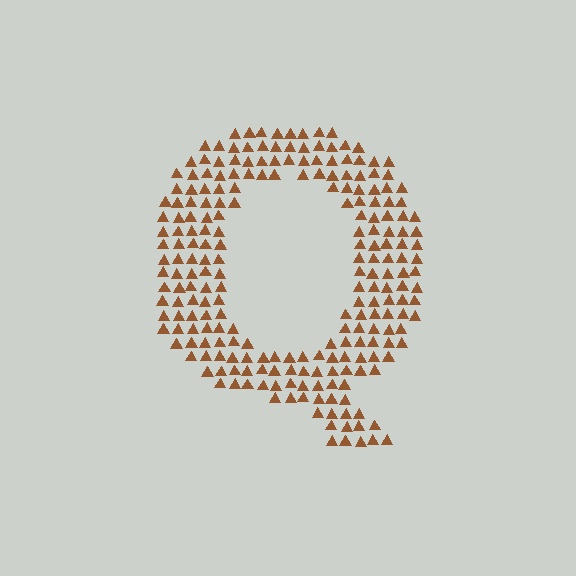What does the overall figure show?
The overall figure shows the letter Q.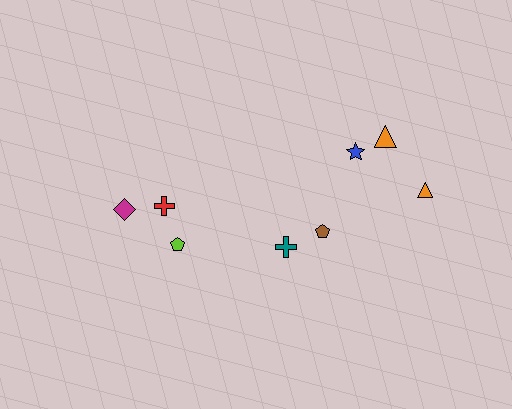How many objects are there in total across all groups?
There are 8 objects.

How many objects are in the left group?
There are 3 objects.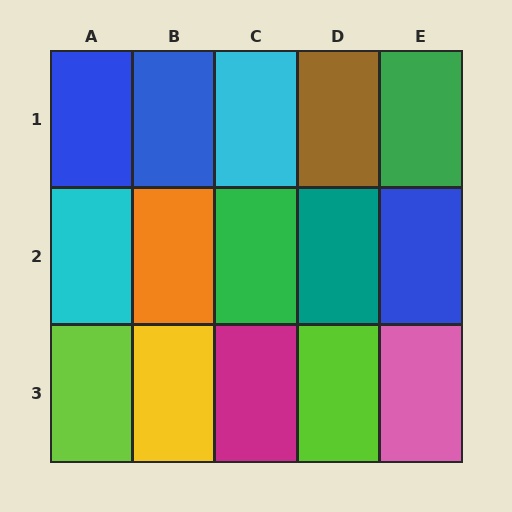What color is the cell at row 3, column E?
Pink.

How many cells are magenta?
1 cell is magenta.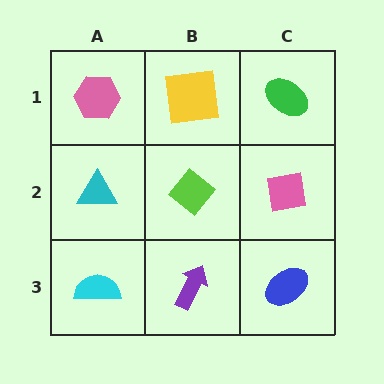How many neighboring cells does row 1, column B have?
3.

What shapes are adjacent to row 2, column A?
A pink hexagon (row 1, column A), a cyan semicircle (row 3, column A), a lime diamond (row 2, column B).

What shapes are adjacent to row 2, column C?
A green ellipse (row 1, column C), a blue ellipse (row 3, column C), a lime diamond (row 2, column B).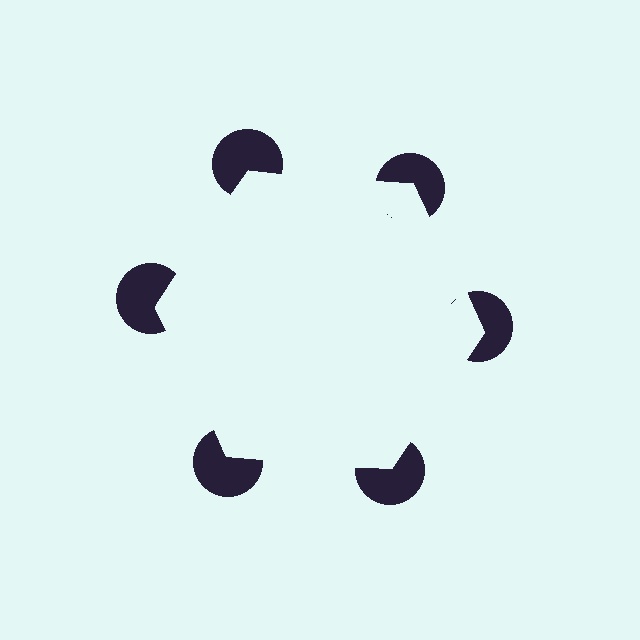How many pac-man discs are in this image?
There are 6 — one at each vertex of the illusory hexagon.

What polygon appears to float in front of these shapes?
An illusory hexagon — its edges are inferred from the aligned wedge cuts in the pac-man discs, not physically drawn.